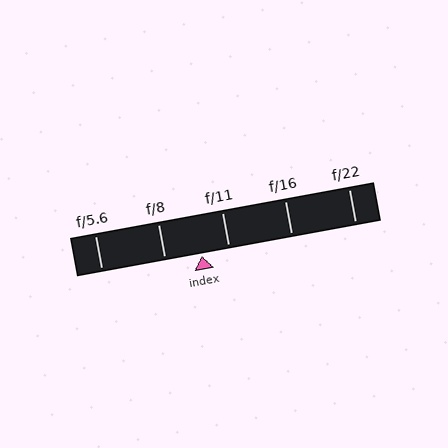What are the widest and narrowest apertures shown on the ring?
The widest aperture shown is f/5.6 and the narrowest is f/22.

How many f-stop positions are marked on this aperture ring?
There are 5 f-stop positions marked.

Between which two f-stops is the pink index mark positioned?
The index mark is between f/8 and f/11.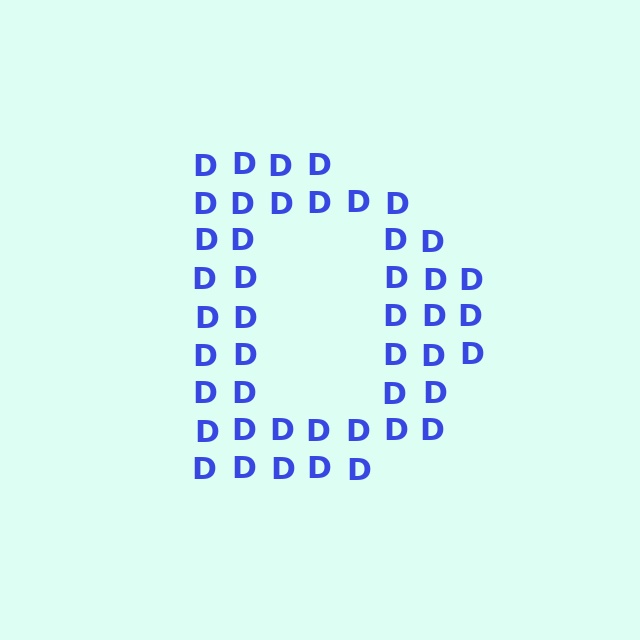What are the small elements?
The small elements are letter D's.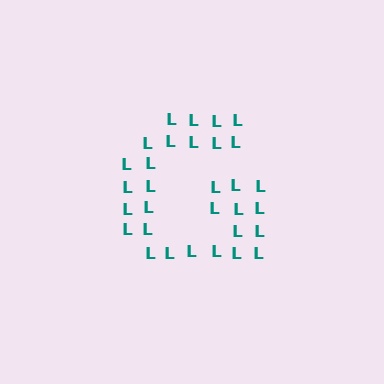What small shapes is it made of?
It is made of small letter L's.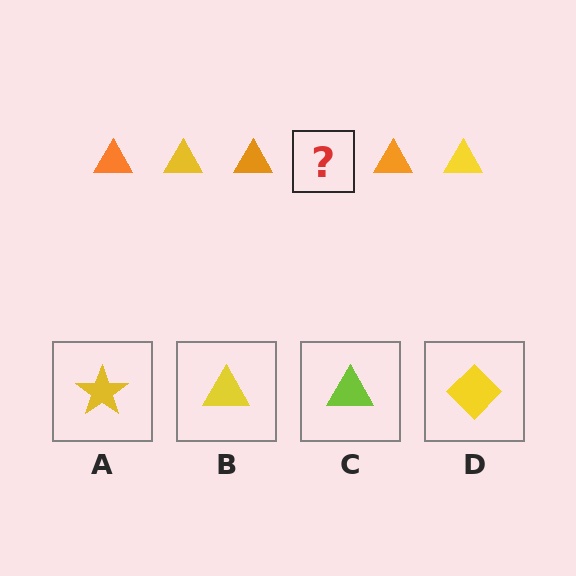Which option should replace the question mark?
Option B.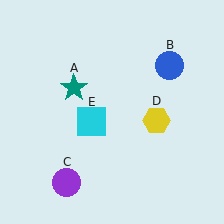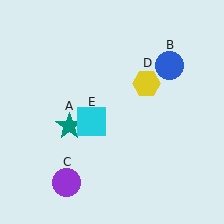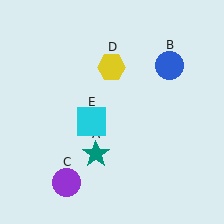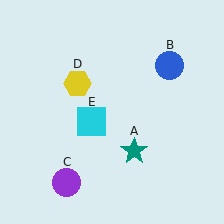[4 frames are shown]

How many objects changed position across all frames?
2 objects changed position: teal star (object A), yellow hexagon (object D).